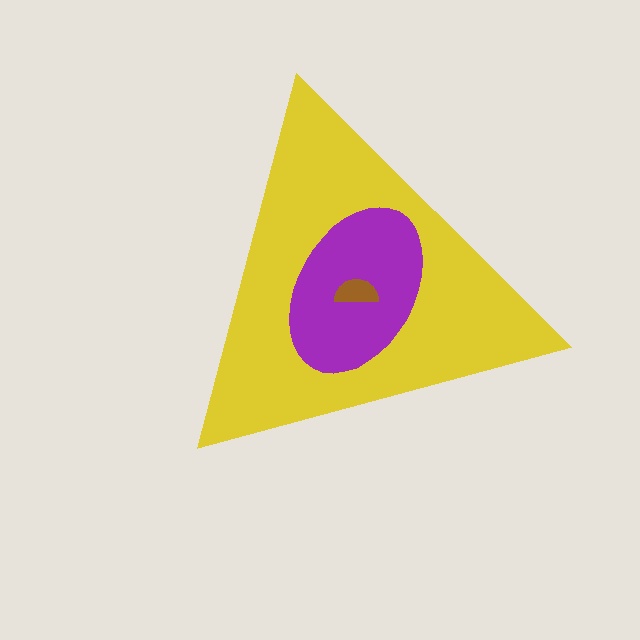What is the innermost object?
The brown semicircle.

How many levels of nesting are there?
3.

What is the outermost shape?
The yellow triangle.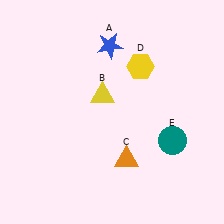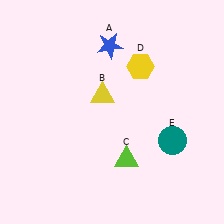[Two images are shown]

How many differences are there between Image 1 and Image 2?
There is 1 difference between the two images.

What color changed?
The triangle (C) changed from orange in Image 1 to lime in Image 2.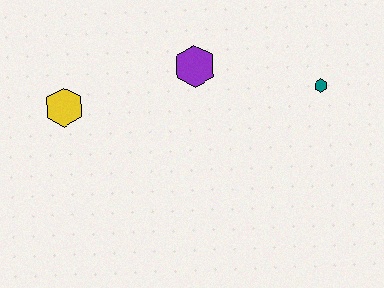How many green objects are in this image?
There are no green objects.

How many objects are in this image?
There are 3 objects.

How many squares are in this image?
There are no squares.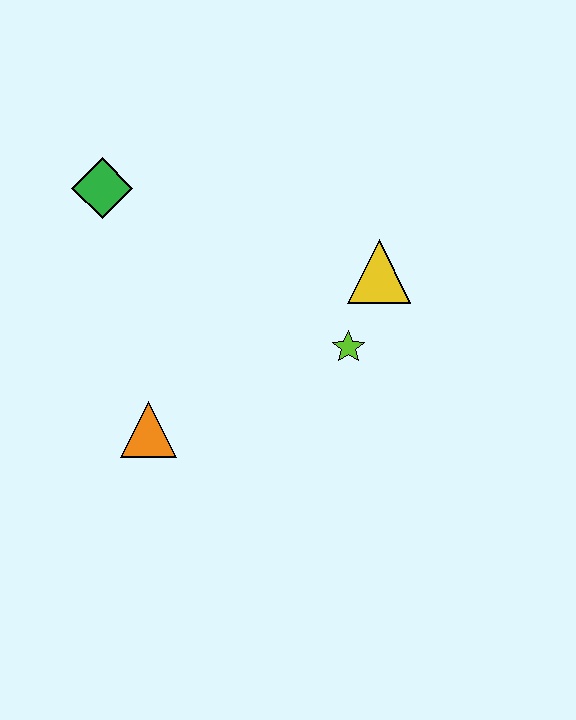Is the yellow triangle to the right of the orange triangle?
Yes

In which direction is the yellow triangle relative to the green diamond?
The yellow triangle is to the right of the green diamond.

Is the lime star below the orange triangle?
No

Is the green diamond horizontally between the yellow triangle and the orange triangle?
No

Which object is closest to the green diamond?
The orange triangle is closest to the green diamond.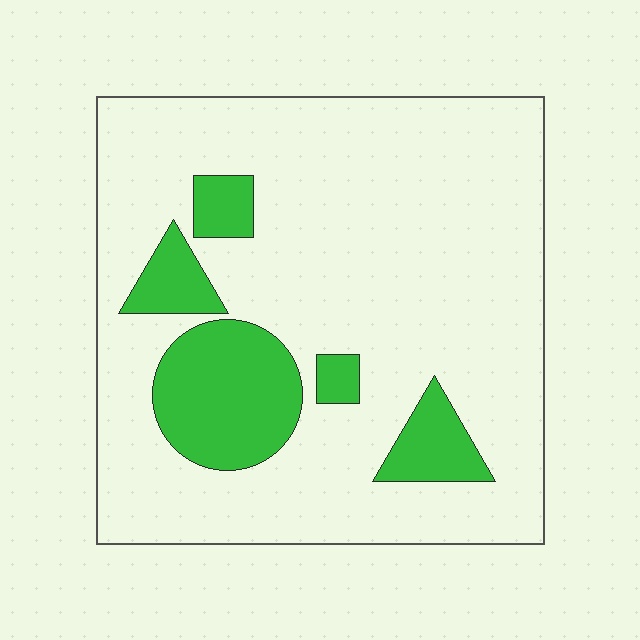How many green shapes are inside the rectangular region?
5.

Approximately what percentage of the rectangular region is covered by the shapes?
Approximately 20%.